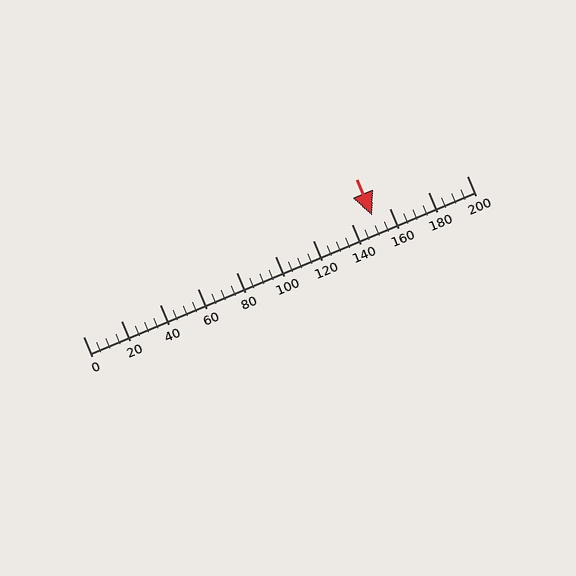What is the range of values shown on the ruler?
The ruler shows values from 0 to 200.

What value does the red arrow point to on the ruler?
The red arrow points to approximately 151.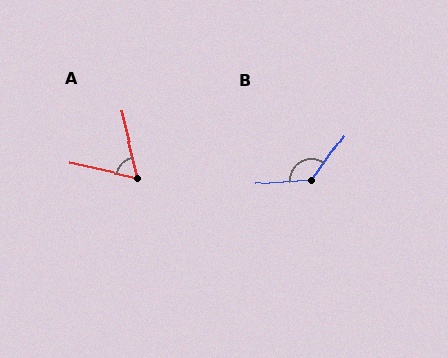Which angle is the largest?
B, at approximately 131 degrees.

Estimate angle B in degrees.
Approximately 131 degrees.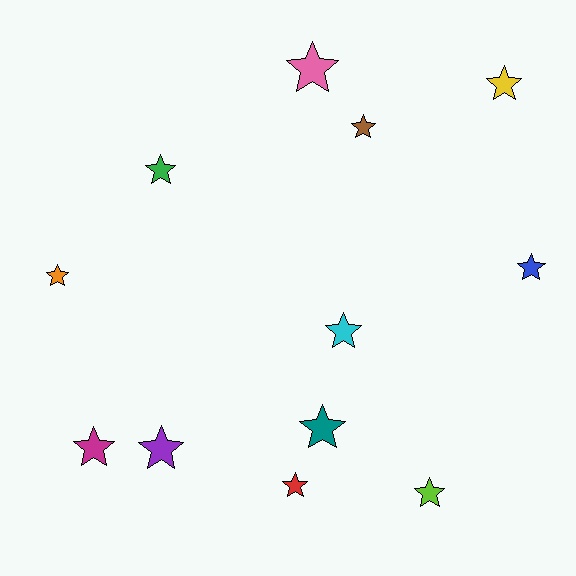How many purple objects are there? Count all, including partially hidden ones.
There is 1 purple object.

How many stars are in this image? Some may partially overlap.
There are 12 stars.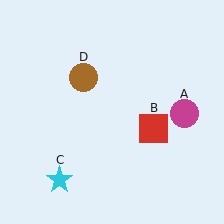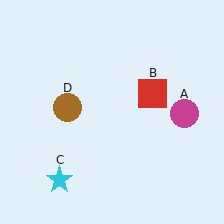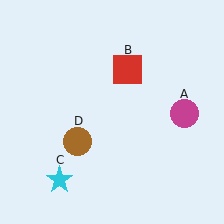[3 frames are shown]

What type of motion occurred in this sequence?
The red square (object B), brown circle (object D) rotated counterclockwise around the center of the scene.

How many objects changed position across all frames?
2 objects changed position: red square (object B), brown circle (object D).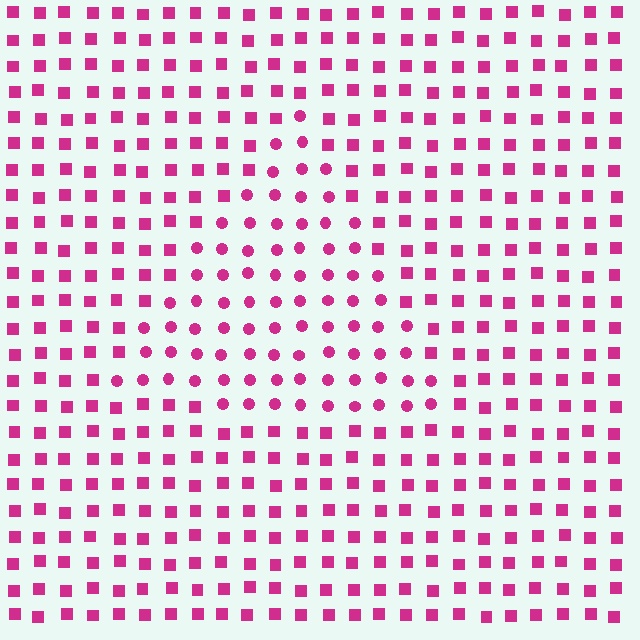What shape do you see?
I see a triangle.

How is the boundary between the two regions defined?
The boundary is defined by a change in element shape: circles inside vs. squares outside. All elements share the same color and spacing.